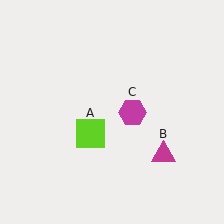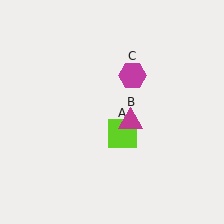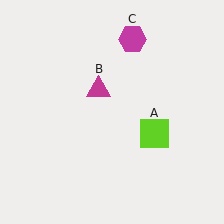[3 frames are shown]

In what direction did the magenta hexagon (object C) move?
The magenta hexagon (object C) moved up.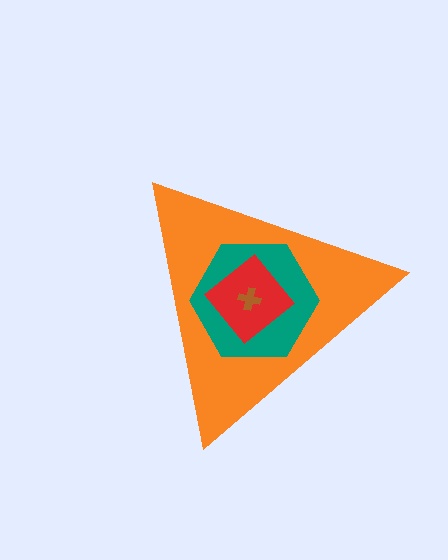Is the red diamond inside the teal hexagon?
Yes.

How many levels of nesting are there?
4.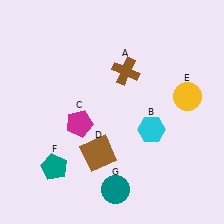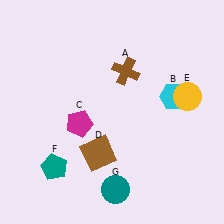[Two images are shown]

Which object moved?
The cyan hexagon (B) moved up.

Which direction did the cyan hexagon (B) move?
The cyan hexagon (B) moved up.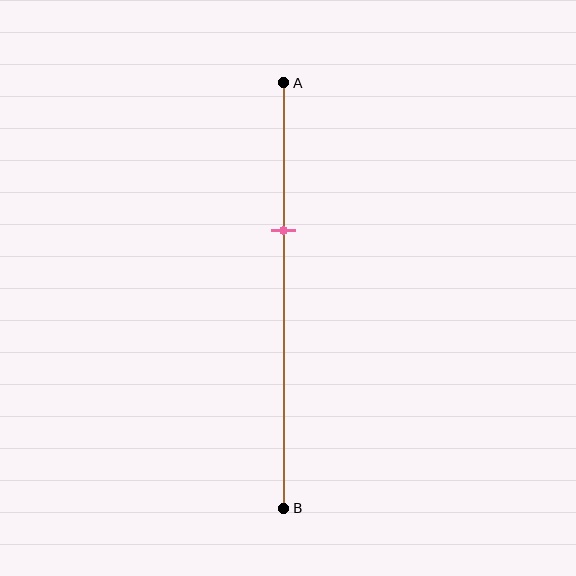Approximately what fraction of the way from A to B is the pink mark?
The pink mark is approximately 35% of the way from A to B.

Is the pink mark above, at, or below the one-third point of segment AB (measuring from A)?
The pink mark is approximately at the one-third point of segment AB.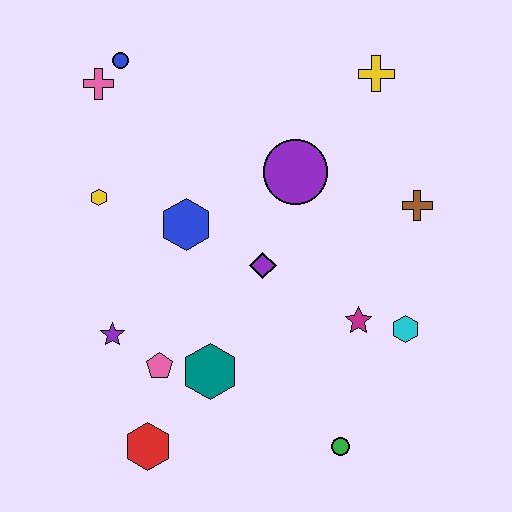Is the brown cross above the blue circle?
No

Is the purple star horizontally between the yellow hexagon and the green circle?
Yes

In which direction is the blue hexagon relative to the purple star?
The blue hexagon is above the purple star.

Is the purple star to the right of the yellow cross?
No